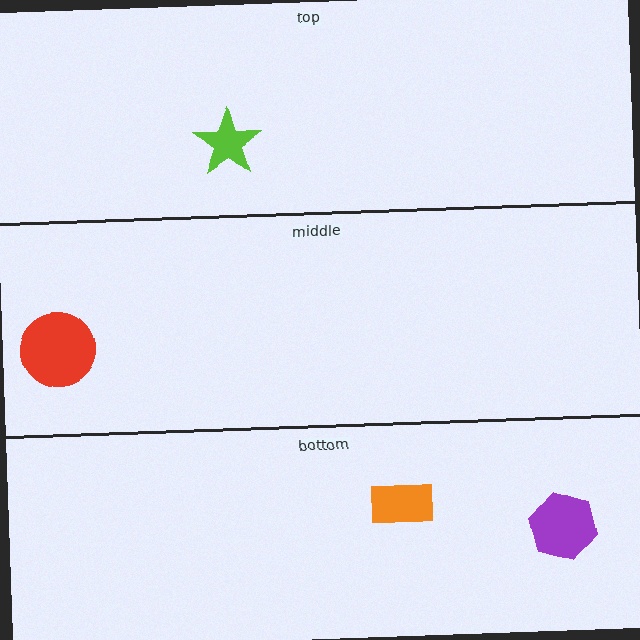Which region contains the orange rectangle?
The bottom region.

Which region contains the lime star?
The top region.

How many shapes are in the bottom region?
2.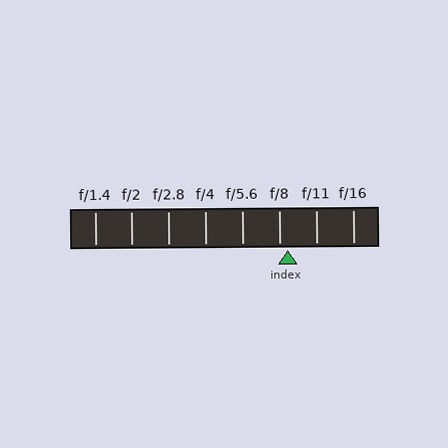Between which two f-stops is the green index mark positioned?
The index mark is between f/8 and f/11.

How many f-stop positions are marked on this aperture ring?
There are 8 f-stop positions marked.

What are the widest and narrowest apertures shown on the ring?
The widest aperture shown is f/1.4 and the narrowest is f/16.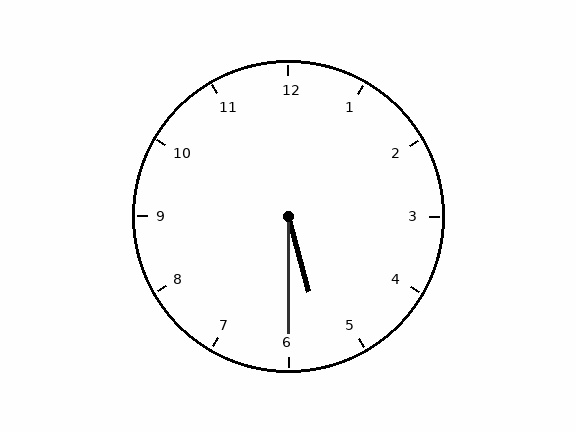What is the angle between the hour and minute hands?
Approximately 15 degrees.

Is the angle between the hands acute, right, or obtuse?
It is acute.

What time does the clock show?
5:30.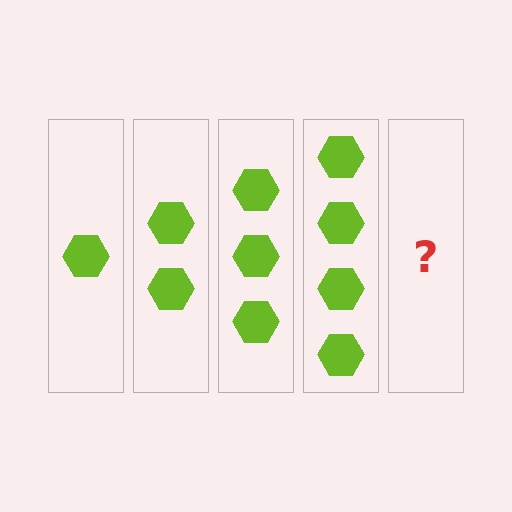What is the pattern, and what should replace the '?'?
The pattern is that each step adds one more hexagon. The '?' should be 5 hexagons.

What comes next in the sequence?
The next element should be 5 hexagons.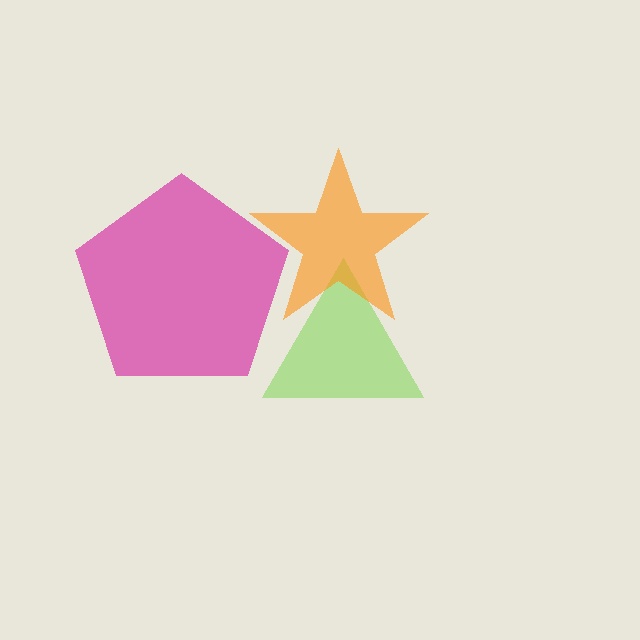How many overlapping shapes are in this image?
There are 3 overlapping shapes in the image.